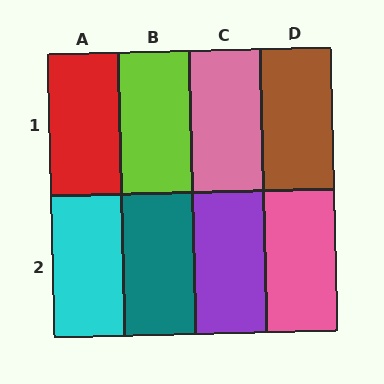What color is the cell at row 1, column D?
Brown.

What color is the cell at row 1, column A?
Red.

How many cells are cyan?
1 cell is cyan.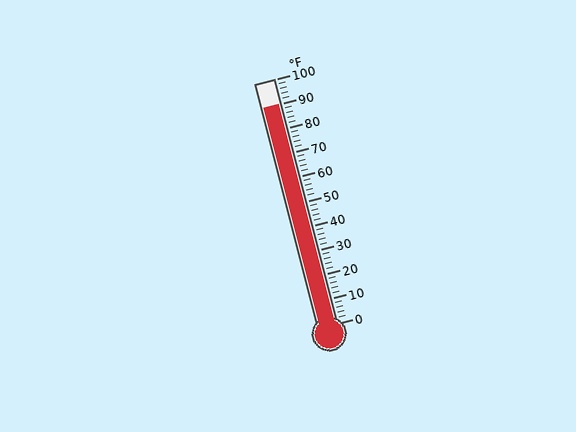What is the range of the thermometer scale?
The thermometer scale ranges from 0°F to 100°F.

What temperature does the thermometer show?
The thermometer shows approximately 90°F.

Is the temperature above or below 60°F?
The temperature is above 60°F.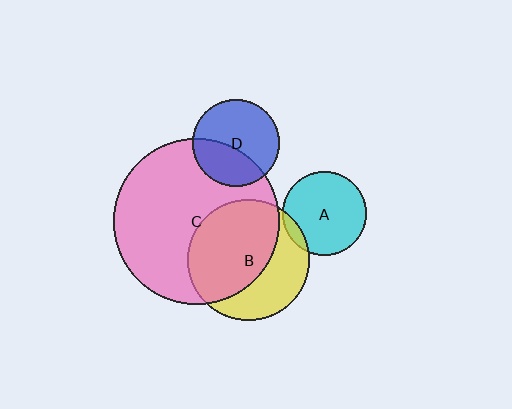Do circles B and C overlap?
Yes.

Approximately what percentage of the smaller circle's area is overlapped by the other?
Approximately 60%.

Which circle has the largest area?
Circle C (pink).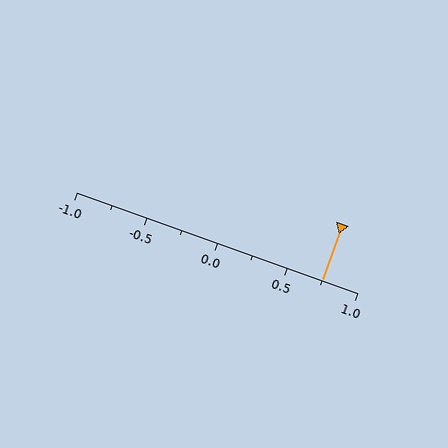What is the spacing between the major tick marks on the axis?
The major ticks are spaced 0.5 apart.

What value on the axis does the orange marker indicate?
The marker indicates approximately 0.75.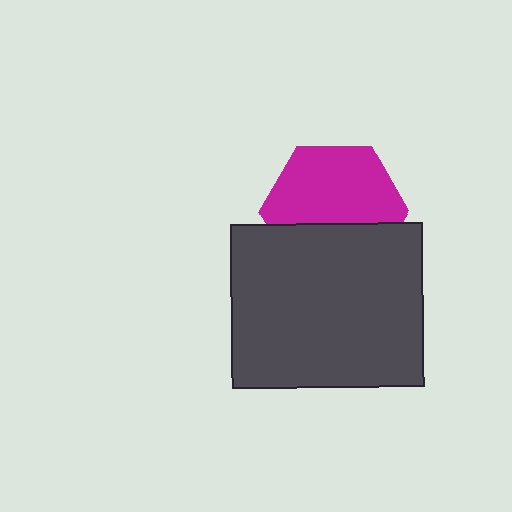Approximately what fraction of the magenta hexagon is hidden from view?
Roughly 39% of the magenta hexagon is hidden behind the dark gray rectangle.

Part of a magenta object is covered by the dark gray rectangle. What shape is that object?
It is a hexagon.